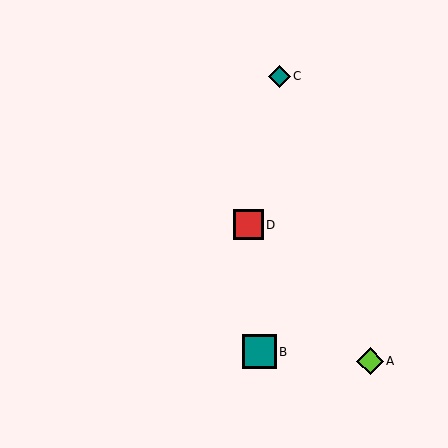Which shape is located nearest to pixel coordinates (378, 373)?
The lime diamond (labeled A) at (370, 361) is nearest to that location.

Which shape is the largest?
The teal square (labeled B) is the largest.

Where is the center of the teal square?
The center of the teal square is at (260, 352).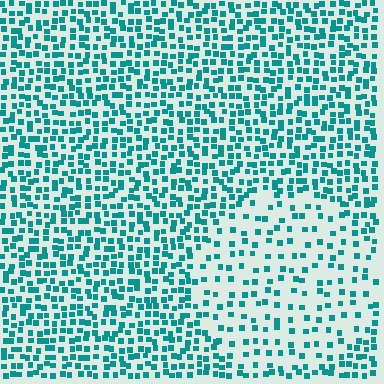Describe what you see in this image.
The image contains small teal elements arranged at two different densities. A circle-shaped region is visible where the elements are less densely packed than the surrounding area.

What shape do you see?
I see a circle.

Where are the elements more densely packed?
The elements are more densely packed outside the circle boundary.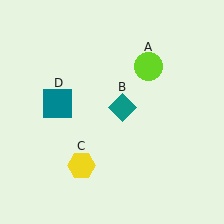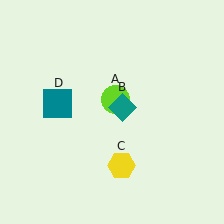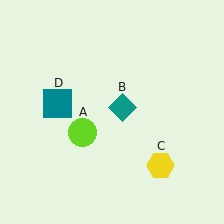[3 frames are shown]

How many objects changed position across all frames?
2 objects changed position: lime circle (object A), yellow hexagon (object C).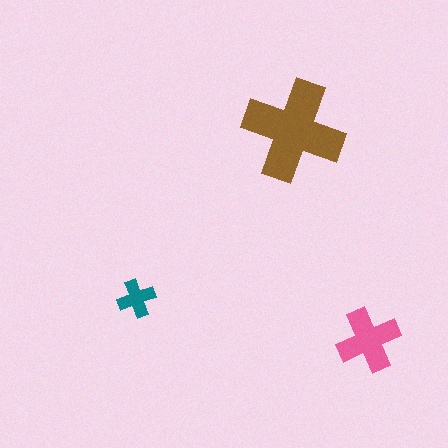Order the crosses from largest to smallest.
the brown one, the pink one, the teal one.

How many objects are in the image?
There are 3 objects in the image.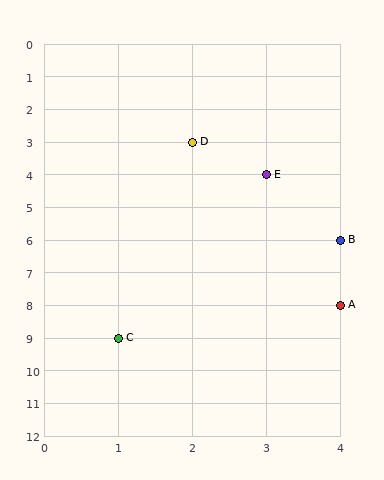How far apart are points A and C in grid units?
Points A and C are 3 columns and 1 row apart (about 3.2 grid units diagonally).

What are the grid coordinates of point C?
Point C is at grid coordinates (1, 9).